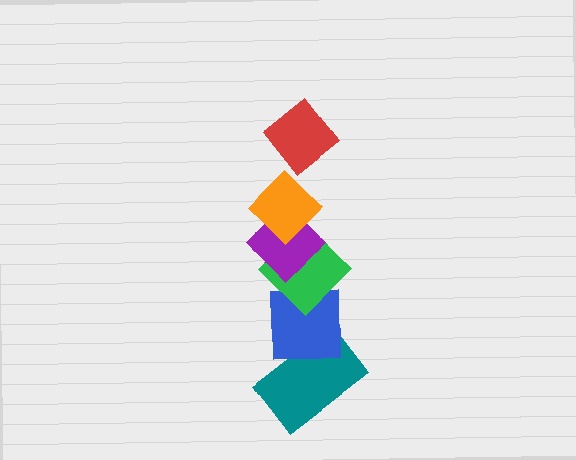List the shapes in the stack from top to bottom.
From top to bottom: the red diamond, the orange diamond, the purple diamond, the green diamond, the blue square, the teal rectangle.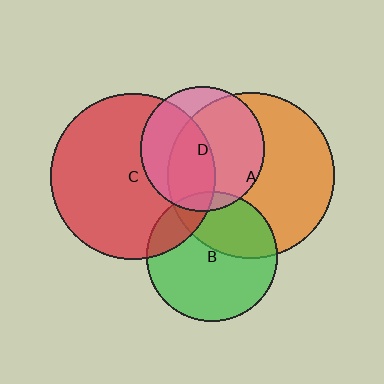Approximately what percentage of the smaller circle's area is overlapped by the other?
Approximately 35%.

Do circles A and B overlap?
Yes.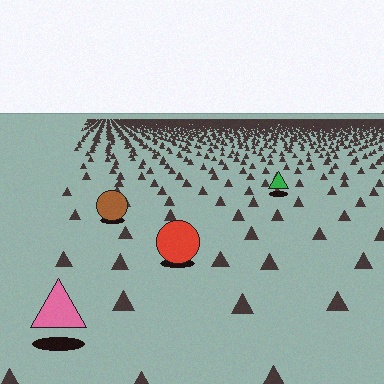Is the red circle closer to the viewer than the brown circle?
Yes. The red circle is closer — you can tell from the texture gradient: the ground texture is coarser near it.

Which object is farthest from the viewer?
The green triangle is farthest from the viewer. It appears smaller and the ground texture around it is denser.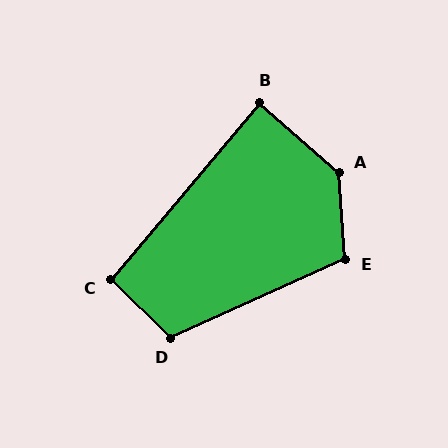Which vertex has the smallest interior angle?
B, at approximately 89 degrees.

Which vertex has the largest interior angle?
A, at approximately 135 degrees.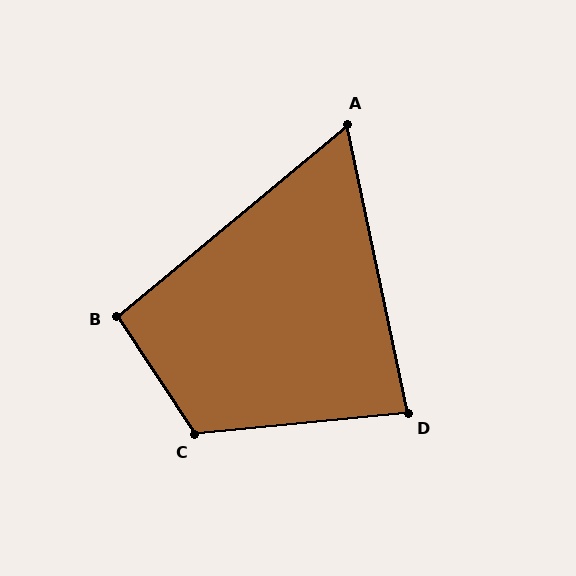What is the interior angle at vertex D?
Approximately 84 degrees (acute).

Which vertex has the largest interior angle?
C, at approximately 118 degrees.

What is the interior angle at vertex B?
Approximately 96 degrees (obtuse).